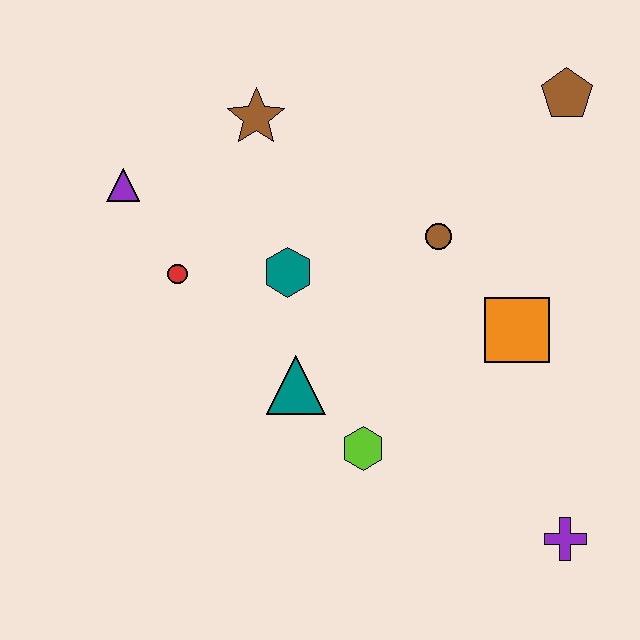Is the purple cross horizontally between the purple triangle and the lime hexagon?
No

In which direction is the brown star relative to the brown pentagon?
The brown star is to the left of the brown pentagon.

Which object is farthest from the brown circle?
The purple cross is farthest from the brown circle.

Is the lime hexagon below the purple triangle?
Yes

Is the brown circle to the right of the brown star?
Yes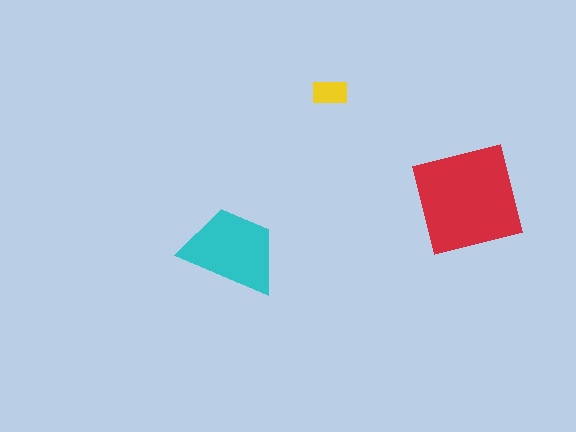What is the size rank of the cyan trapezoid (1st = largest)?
2nd.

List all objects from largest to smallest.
The red square, the cyan trapezoid, the yellow rectangle.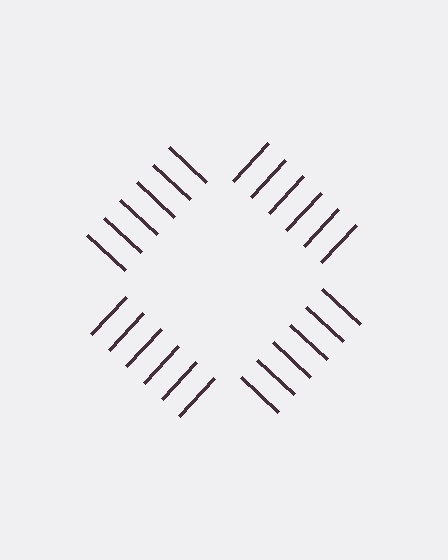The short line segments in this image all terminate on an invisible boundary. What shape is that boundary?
An illusory square — the line segments terminate on its edges but no continuous stroke is drawn.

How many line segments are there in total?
24 — 6 along each of the 4 edges.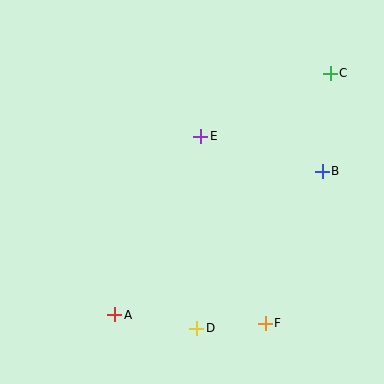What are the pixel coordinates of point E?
Point E is at (201, 136).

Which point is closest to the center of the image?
Point E at (201, 136) is closest to the center.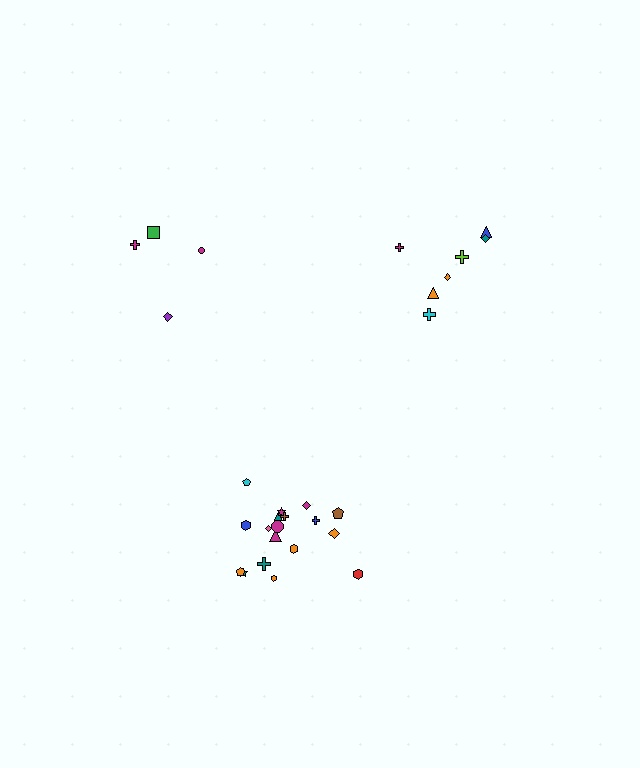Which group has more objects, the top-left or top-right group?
The top-right group.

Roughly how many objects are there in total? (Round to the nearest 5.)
Roughly 30 objects in total.